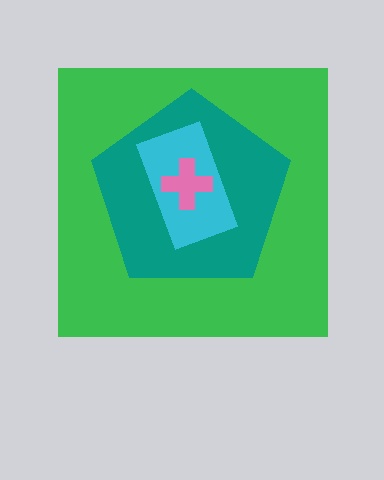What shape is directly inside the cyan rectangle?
The pink cross.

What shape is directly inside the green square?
The teal pentagon.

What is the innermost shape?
The pink cross.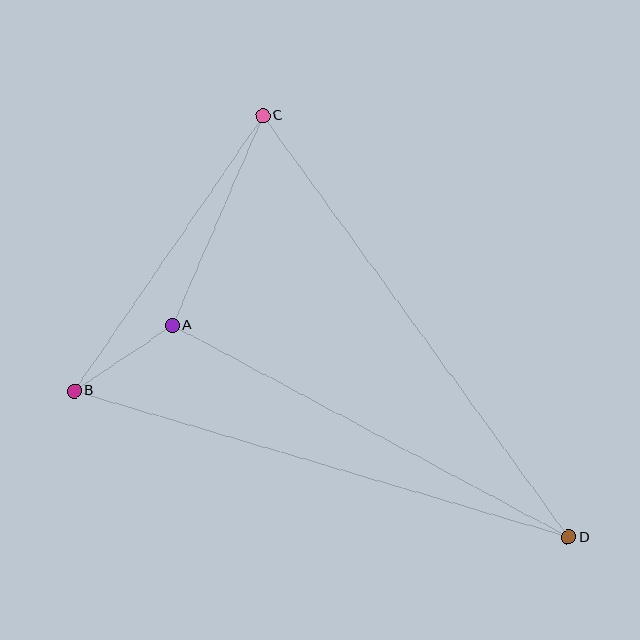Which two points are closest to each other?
Points A and B are closest to each other.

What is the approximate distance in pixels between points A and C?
The distance between A and C is approximately 228 pixels.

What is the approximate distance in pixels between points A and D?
The distance between A and D is approximately 450 pixels.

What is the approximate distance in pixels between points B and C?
The distance between B and C is approximately 334 pixels.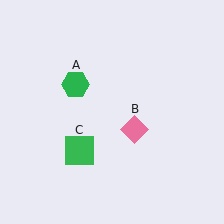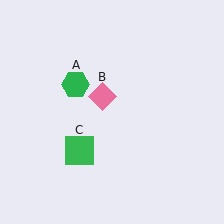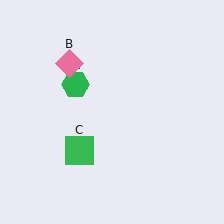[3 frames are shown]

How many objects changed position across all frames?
1 object changed position: pink diamond (object B).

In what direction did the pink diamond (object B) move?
The pink diamond (object B) moved up and to the left.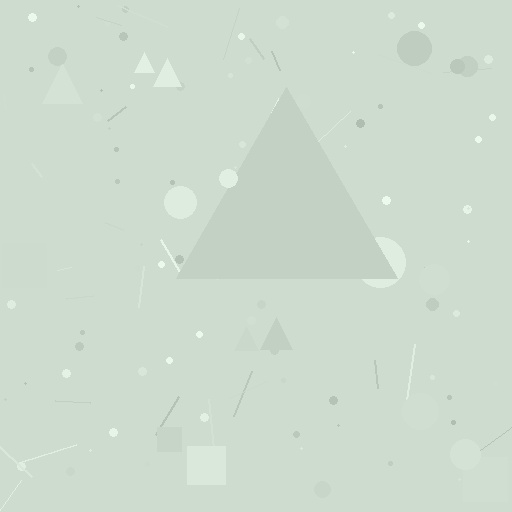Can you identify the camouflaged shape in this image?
The camouflaged shape is a triangle.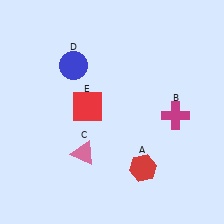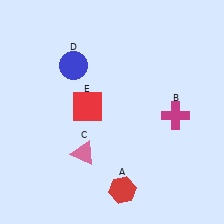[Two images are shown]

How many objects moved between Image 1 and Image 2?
1 object moved between the two images.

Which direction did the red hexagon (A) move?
The red hexagon (A) moved down.